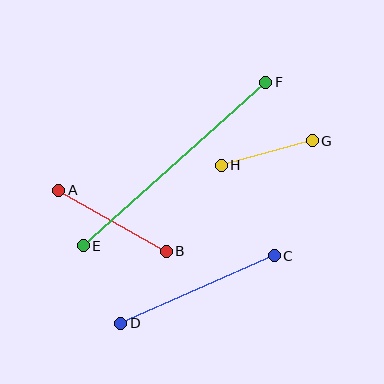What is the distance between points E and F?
The distance is approximately 245 pixels.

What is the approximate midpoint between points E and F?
The midpoint is at approximately (175, 164) pixels.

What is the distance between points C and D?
The distance is approximately 167 pixels.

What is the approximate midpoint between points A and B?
The midpoint is at approximately (113, 221) pixels.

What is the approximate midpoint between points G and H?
The midpoint is at approximately (267, 153) pixels.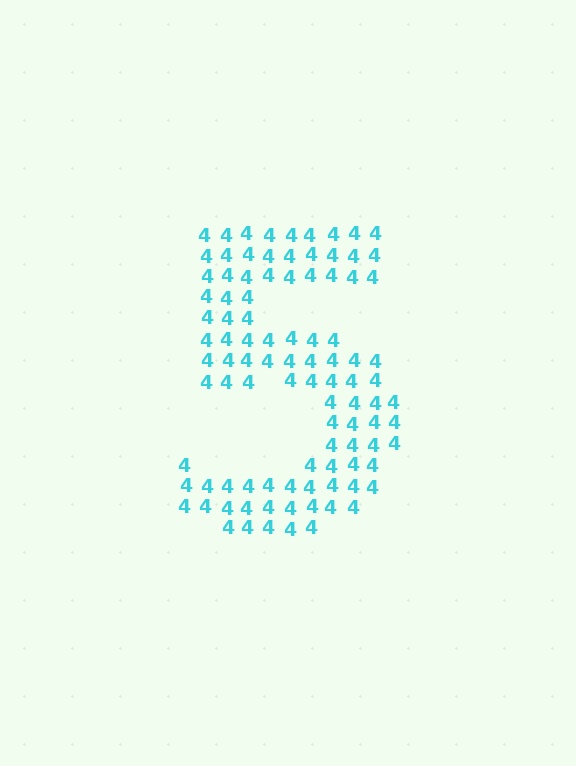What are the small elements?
The small elements are digit 4's.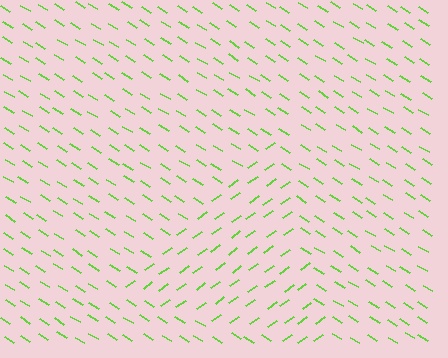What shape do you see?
I see a triangle.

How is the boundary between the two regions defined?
The boundary is defined purely by a change in line orientation (approximately 67 degrees difference). All lines are the same color and thickness.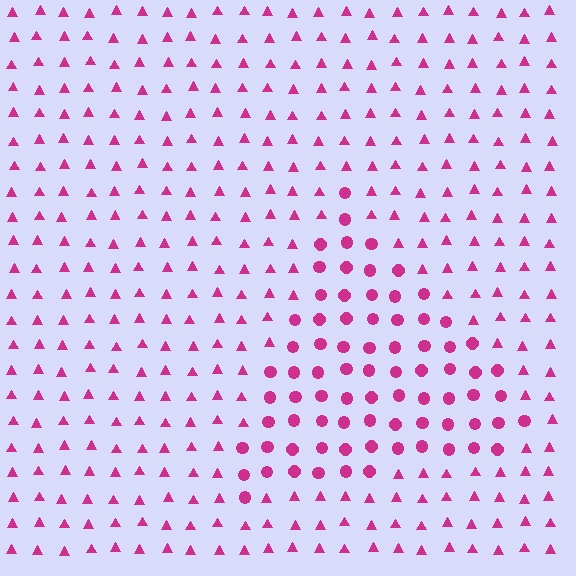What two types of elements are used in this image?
The image uses circles inside the triangle region and triangles outside it.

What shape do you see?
I see a triangle.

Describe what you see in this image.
The image is filled with small magenta elements arranged in a uniform grid. A triangle-shaped region contains circles, while the surrounding area contains triangles. The boundary is defined purely by the change in element shape.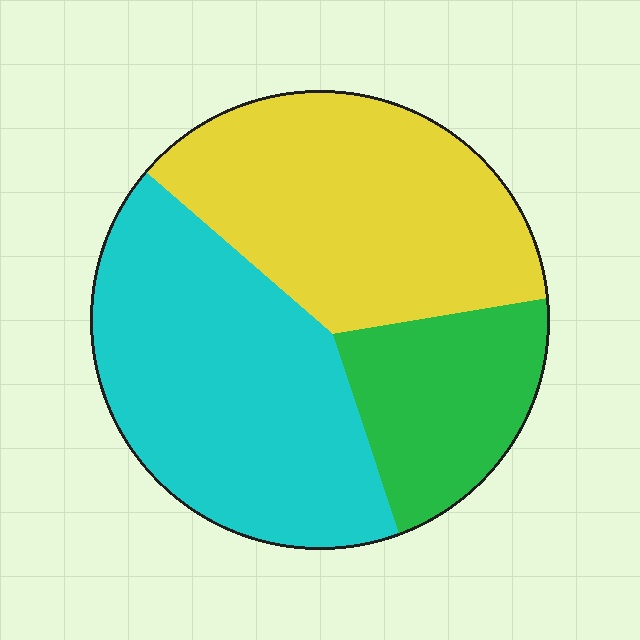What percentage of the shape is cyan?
Cyan takes up about two fifths (2/5) of the shape.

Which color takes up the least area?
Green, at roughly 20%.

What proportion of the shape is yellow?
Yellow covers about 40% of the shape.